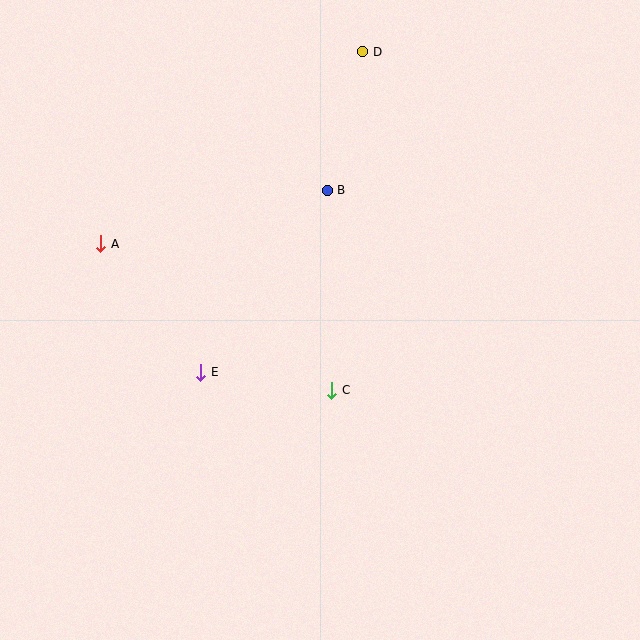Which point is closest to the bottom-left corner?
Point E is closest to the bottom-left corner.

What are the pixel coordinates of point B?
Point B is at (327, 190).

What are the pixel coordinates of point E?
Point E is at (201, 372).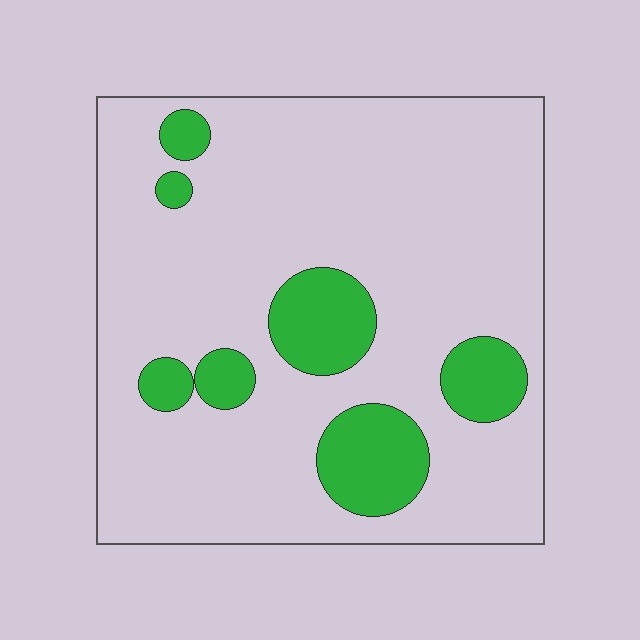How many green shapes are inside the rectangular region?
7.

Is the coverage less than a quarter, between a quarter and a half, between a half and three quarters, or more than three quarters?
Less than a quarter.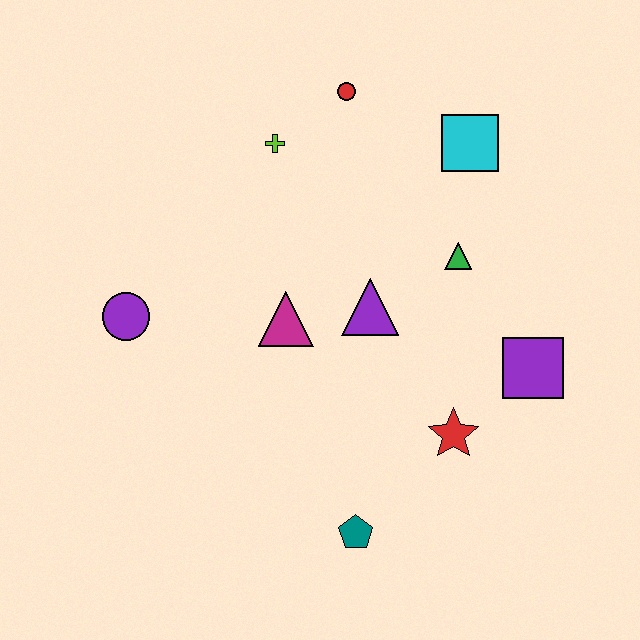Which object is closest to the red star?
The purple square is closest to the red star.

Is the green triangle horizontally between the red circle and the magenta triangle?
No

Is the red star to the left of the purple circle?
No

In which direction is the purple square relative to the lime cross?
The purple square is to the right of the lime cross.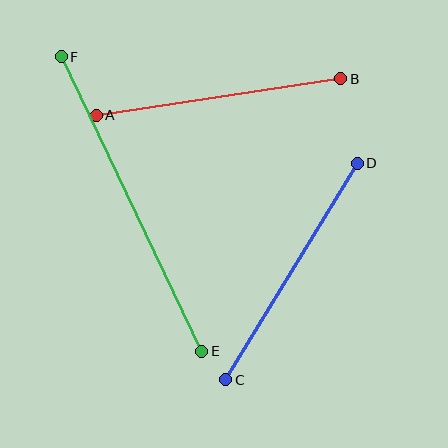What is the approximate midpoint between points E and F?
The midpoint is at approximately (132, 204) pixels.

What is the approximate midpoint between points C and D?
The midpoint is at approximately (292, 272) pixels.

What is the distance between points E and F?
The distance is approximately 326 pixels.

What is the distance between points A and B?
The distance is approximately 247 pixels.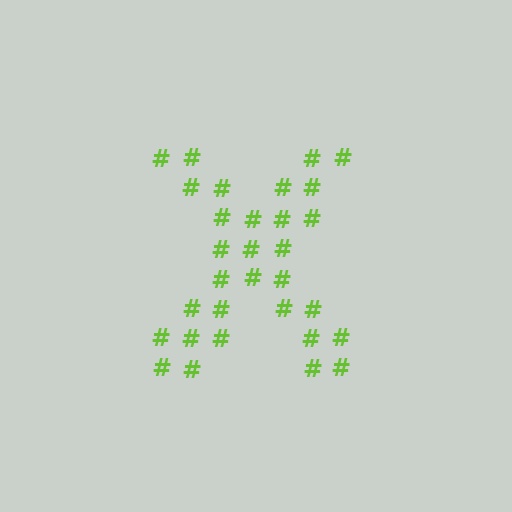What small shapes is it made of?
It is made of small hash symbols.